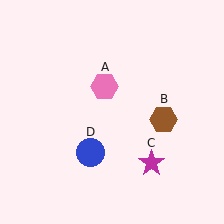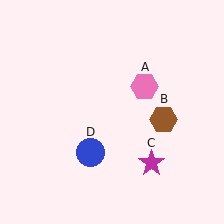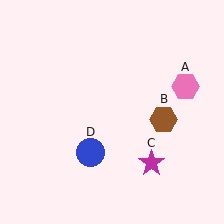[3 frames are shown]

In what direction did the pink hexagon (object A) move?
The pink hexagon (object A) moved right.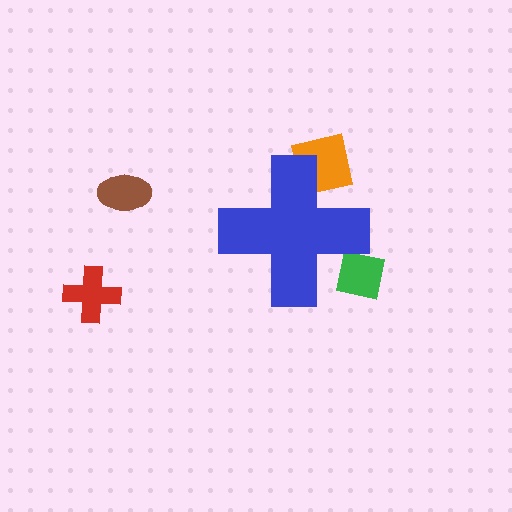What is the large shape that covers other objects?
A blue cross.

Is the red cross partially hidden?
No, the red cross is fully visible.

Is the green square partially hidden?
Yes, the green square is partially hidden behind the blue cross.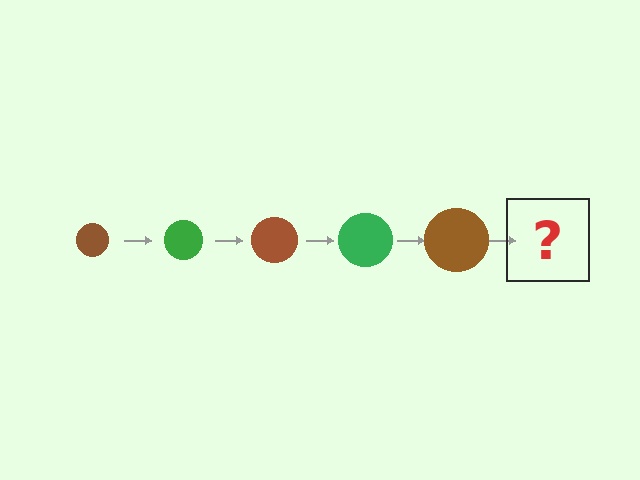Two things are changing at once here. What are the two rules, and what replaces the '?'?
The two rules are that the circle grows larger each step and the color cycles through brown and green. The '?' should be a green circle, larger than the previous one.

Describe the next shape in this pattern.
It should be a green circle, larger than the previous one.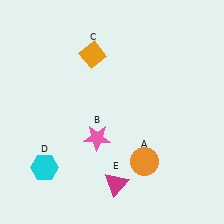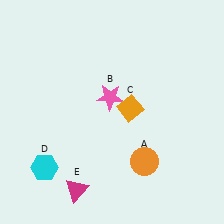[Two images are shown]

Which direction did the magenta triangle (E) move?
The magenta triangle (E) moved left.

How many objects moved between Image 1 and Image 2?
3 objects moved between the two images.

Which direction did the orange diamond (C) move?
The orange diamond (C) moved down.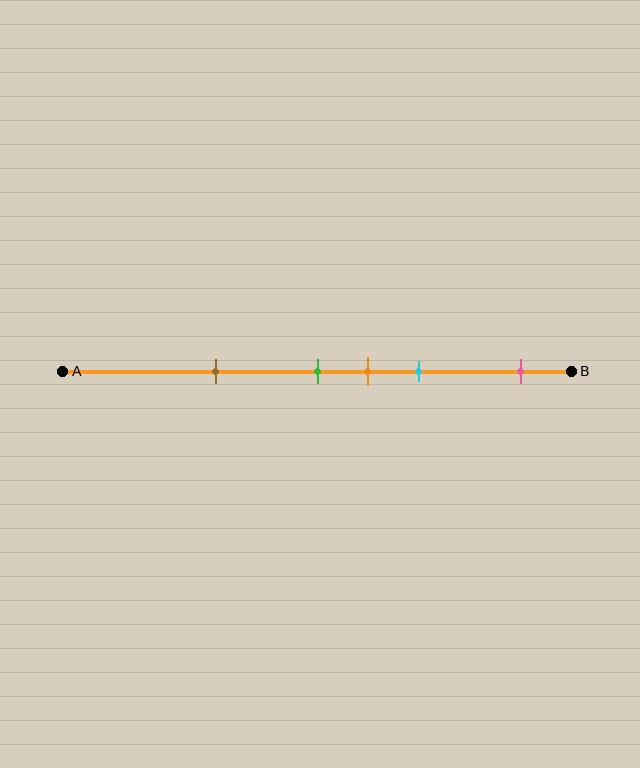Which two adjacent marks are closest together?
The green and orange marks are the closest adjacent pair.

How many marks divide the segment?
There are 5 marks dividing the segment.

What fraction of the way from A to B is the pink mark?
The pink mark is approximately 90% (0.9) of the way from A to B.